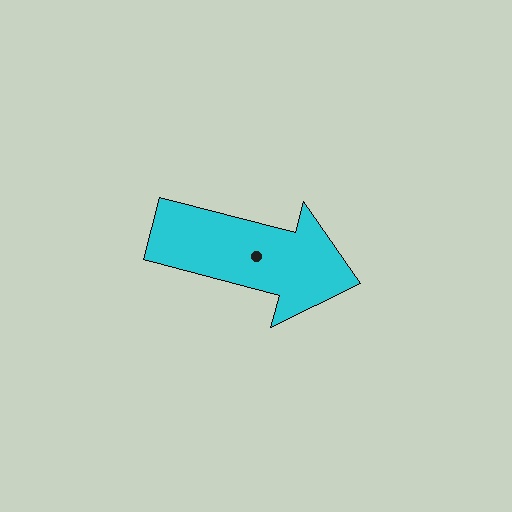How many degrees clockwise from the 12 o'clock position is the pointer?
Approximately 105 degrees.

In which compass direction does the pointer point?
East.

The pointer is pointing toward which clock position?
Roughly 3 o'clock.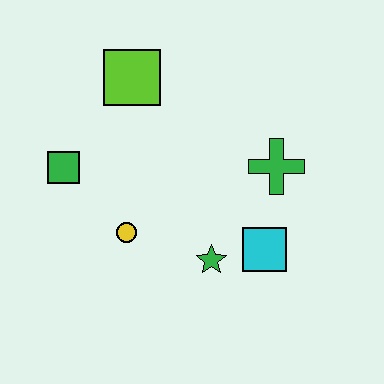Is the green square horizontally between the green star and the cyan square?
No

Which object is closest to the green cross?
The cyan square is closest to the green cross.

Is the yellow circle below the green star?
No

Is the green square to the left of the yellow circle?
Yes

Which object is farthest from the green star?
The lime square is farthest from the green star.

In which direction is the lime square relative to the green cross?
The lime square is to the left of the green cross.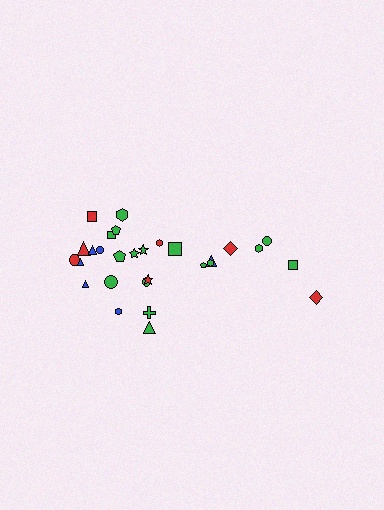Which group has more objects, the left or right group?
The left group.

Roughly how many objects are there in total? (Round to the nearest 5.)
Roughly 30 objects in total.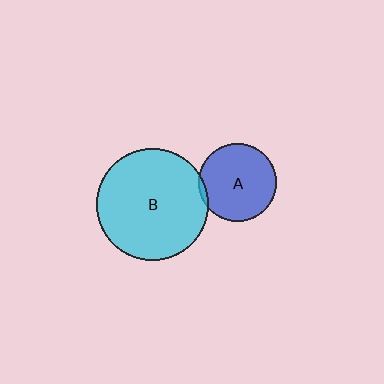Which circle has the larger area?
Circle B (cyan).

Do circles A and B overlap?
Yes.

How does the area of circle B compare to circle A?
Approximately 2.1 times.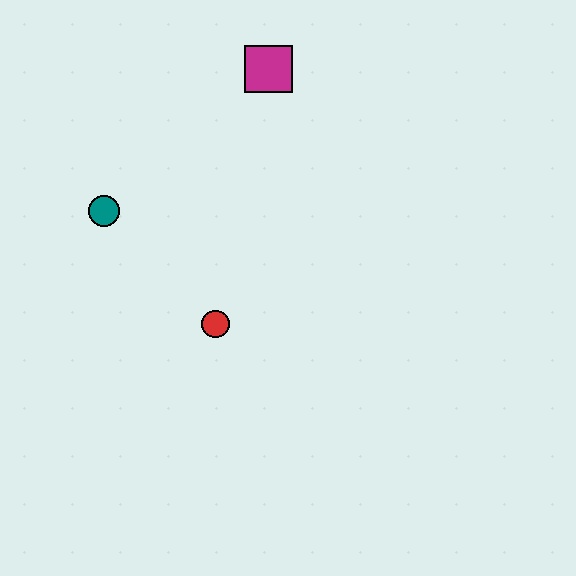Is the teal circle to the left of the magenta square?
Yes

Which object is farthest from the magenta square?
The red circle is farthest from the magenta square.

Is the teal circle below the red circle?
No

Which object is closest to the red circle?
The teal circle is closest to the red circle.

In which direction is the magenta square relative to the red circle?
The magenta square is above the red circle.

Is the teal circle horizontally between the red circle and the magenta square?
No